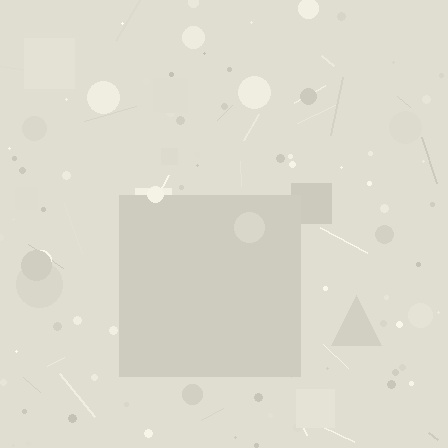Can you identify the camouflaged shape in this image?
The camouflaged shape is a square.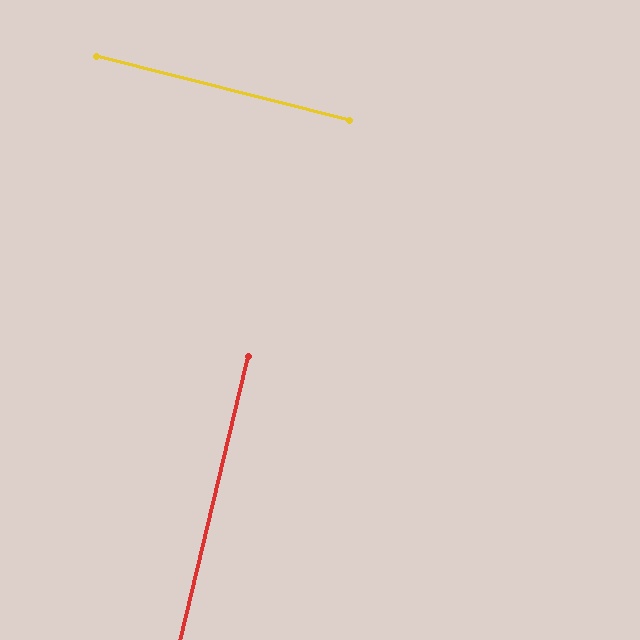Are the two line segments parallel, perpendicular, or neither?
Perpendicular — they meet at approximately 90°.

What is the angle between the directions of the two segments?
Approximately 90 degrees.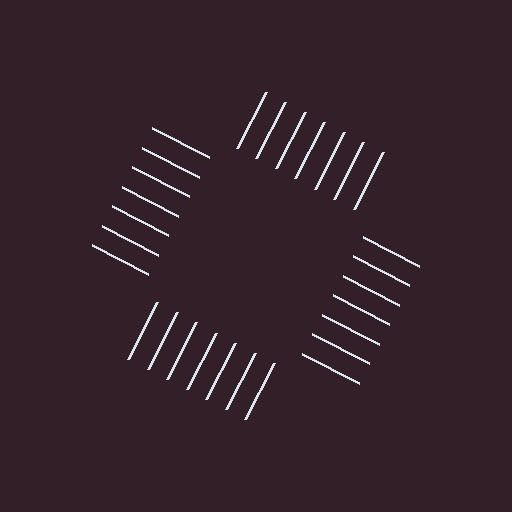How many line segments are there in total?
28 — 7 along each of the 4 edges.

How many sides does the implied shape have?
4 sides — the line-ends trace a square.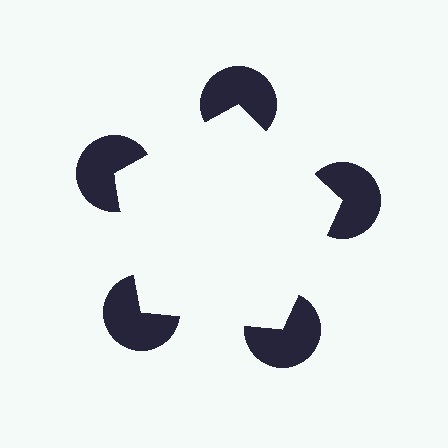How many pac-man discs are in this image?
There are 5 — one at each vertex of the illusory pentagon.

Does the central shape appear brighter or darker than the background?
It typically appears slightly brighter than the background, even though no actual brightness change is drawn.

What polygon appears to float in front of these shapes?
An illusory pentagon — its edges are inferred from the aligned wedge cuts in the pac-man discs, not physically drawn.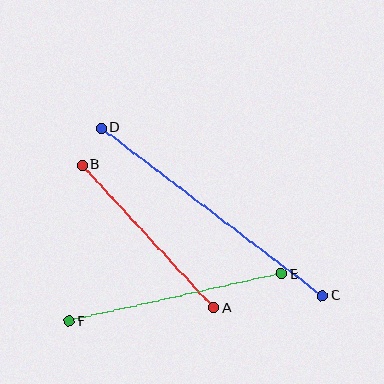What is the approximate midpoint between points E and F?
The midpoint is at approximately (175, 298) pixels.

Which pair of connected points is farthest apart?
Points C and D are farthest apart.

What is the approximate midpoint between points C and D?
The midpoint is at approximately (212, 212) pixels.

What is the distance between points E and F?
The distance is approximately 218 pixels.